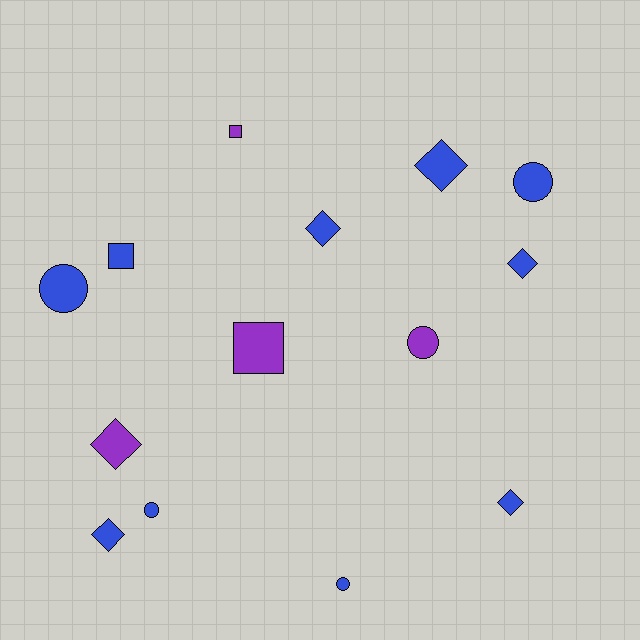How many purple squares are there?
There are 2 purple squares.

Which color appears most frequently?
Blue, with 10 objects.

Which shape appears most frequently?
Diamond, with 6 objects.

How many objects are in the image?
There are 14 objects.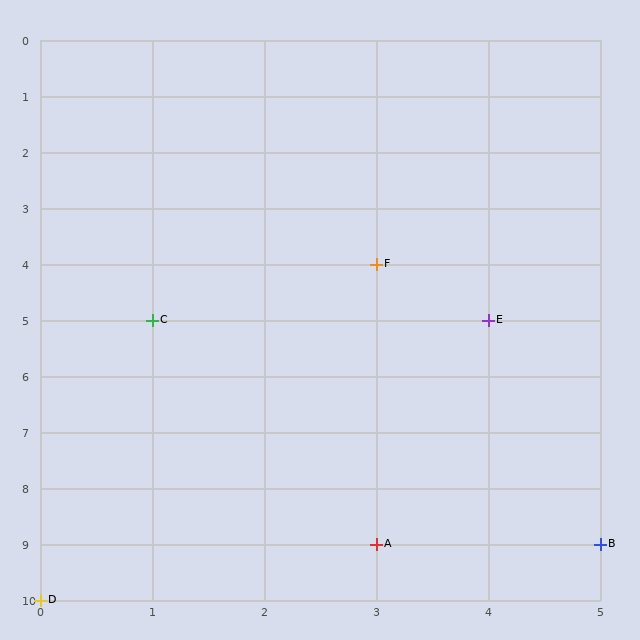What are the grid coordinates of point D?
Point D is at grid coordinates (0, 10).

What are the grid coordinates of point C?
Point C is at grid coordinates (1, 5).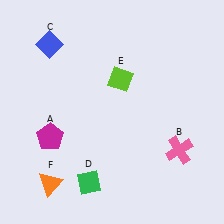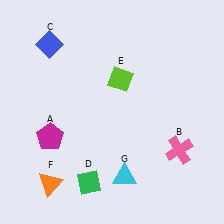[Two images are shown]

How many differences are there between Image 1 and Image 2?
There is 1 difference between the two images.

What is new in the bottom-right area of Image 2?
A cyan triangle (G) was added in the bottom-right area of Image 2.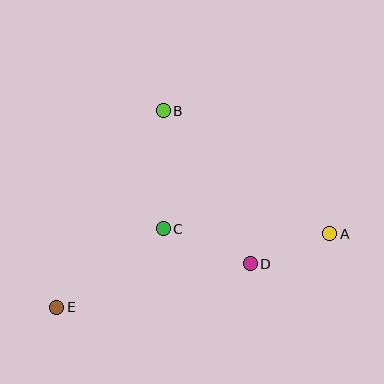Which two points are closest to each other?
Points A and D are closest to each other.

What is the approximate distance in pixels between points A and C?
The distance between A and C is approximately 167 pixels.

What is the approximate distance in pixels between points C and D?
The distance between C and D is approximately 94 pixels.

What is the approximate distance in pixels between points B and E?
The distance between B and E is approximately 223 pixels.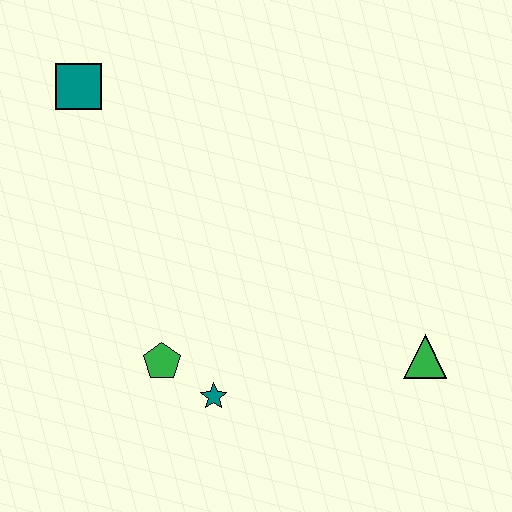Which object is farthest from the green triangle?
The teal square is farthest from the green triangle.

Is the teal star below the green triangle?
Yes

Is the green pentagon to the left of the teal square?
No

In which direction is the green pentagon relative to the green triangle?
The green pentagon is to the left of the green triangle.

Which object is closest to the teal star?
The green pentagon is closest to the teal star.